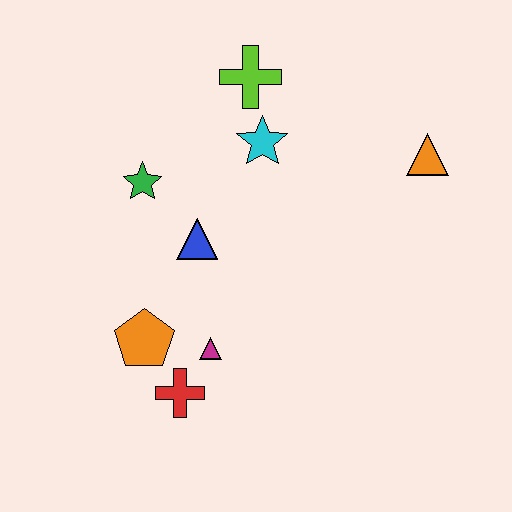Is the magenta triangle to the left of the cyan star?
Yes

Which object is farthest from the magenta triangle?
The orange triangle is farthest from the magenta triangle.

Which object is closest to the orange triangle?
The cyan star is closest to the orange triangle.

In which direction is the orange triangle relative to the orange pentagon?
The orange triangle is to the right of the orange pentagon.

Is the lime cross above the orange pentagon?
Yes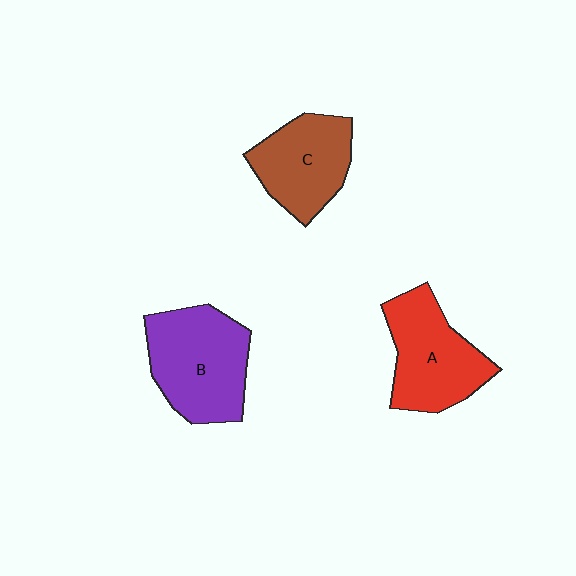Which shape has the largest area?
Shape B (purple).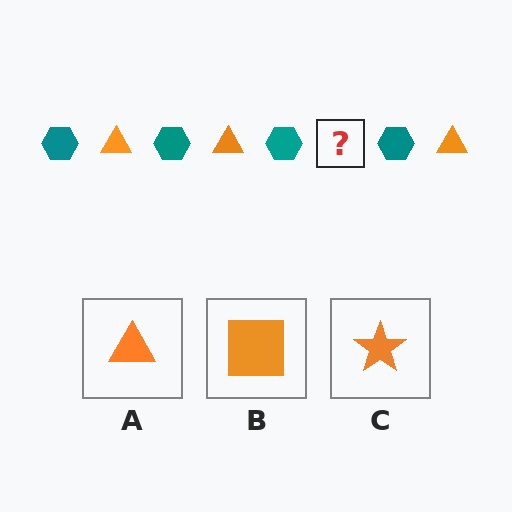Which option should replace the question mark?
Option A.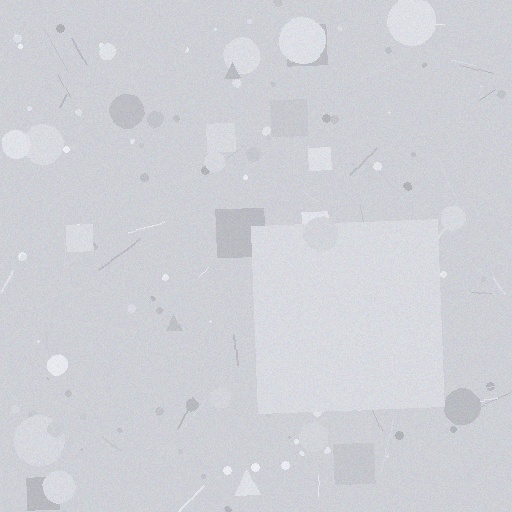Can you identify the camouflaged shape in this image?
The camouflaged shape is a square.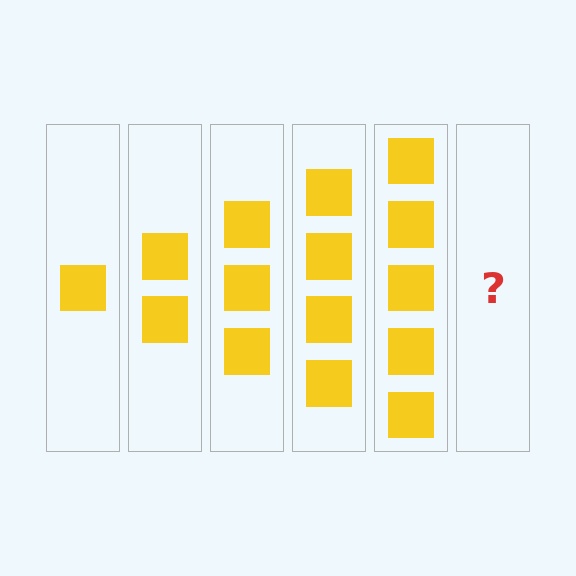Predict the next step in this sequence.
The next step is 6 squares.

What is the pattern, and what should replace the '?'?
The pattern is that each step adds one more square. The '?' should be 6 squares.